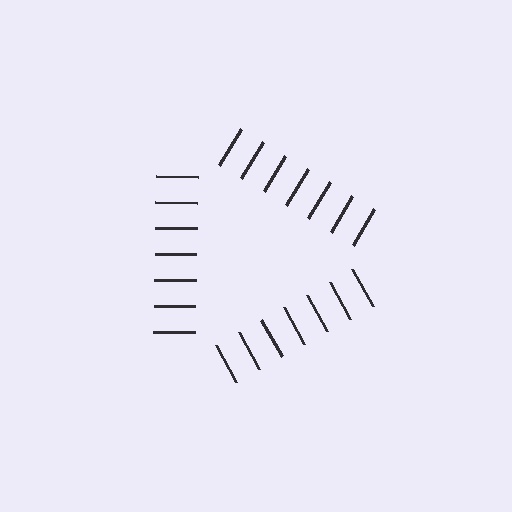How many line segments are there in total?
21 — 7 along each of the 3 edges.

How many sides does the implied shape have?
3 sides — the line-ends trace a triangle.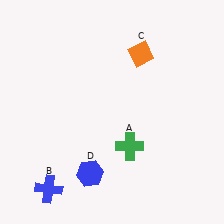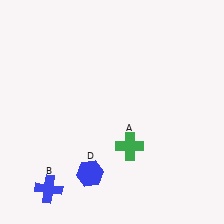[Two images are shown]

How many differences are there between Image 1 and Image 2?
There is 1 difference between the two images.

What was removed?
The orange diamond (C) was removed in Image 2.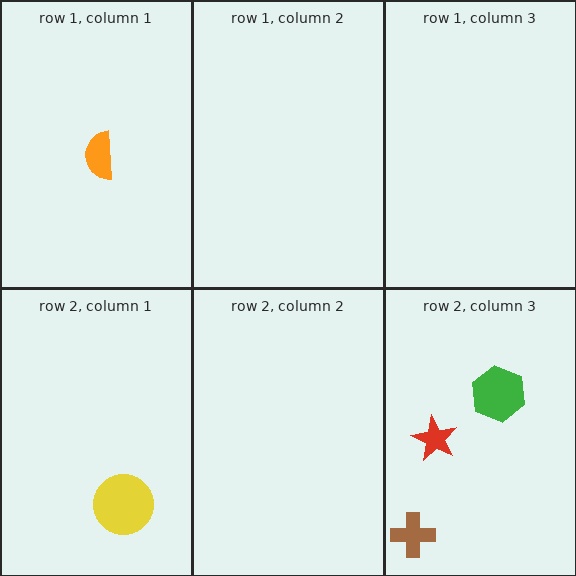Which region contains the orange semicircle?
The row 1, column 1 region.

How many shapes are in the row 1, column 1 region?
1.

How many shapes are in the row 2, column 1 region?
1.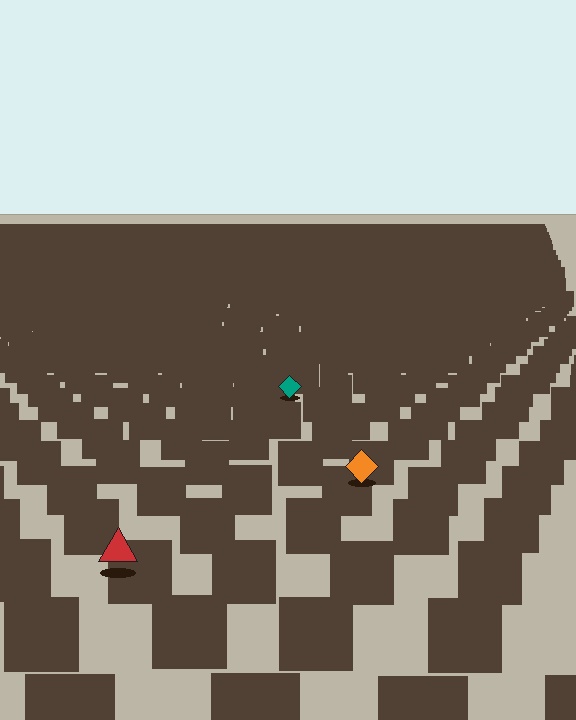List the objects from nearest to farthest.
From nearest to farthest: the red triangle, the orange diamond, the teal diamond.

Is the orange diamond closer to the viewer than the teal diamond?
Yes. The orange diamond is closer — you can tell from the texture gradient: the ground texture is coarser near it.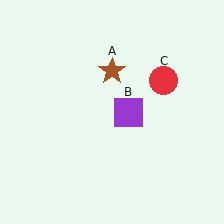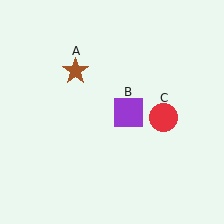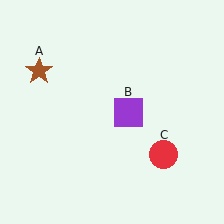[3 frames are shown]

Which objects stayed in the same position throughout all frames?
Purple square (object B) remained stationary.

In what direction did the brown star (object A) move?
The brown star (object A) moved left.